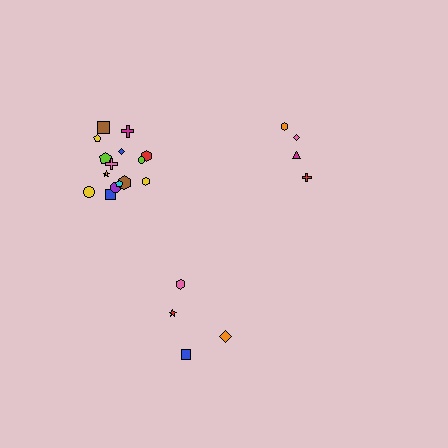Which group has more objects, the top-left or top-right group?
The top-left group.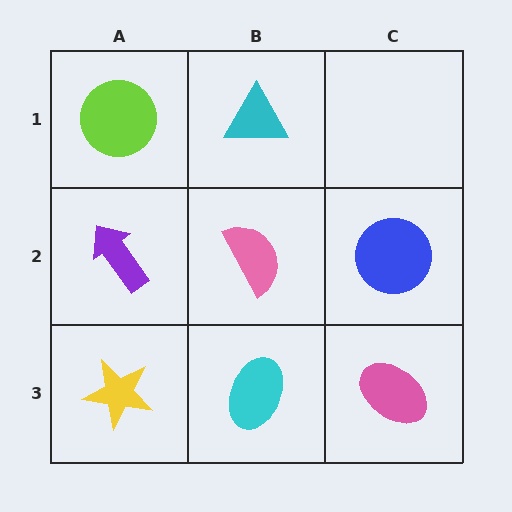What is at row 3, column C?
A pink ellipse.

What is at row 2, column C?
A blue circle.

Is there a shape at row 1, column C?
No, that cell is empty.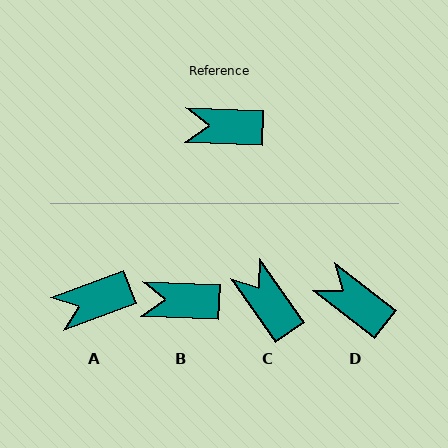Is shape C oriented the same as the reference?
No, it is off by about 53 degrees.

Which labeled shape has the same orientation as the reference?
B.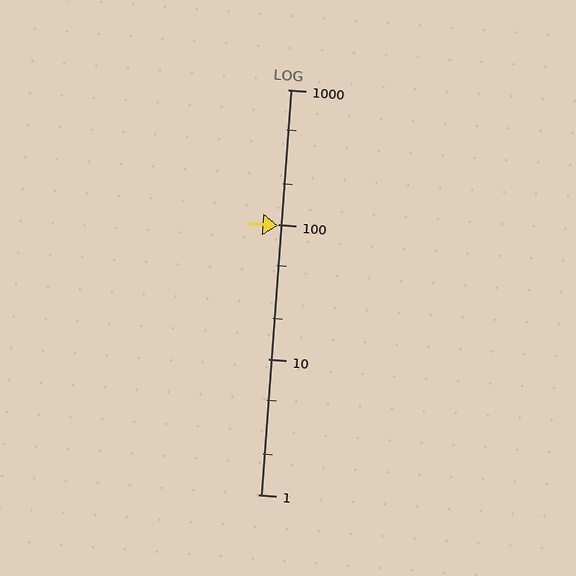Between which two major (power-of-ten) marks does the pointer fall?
The pointer is between 10 and 100.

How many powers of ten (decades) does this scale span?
The scale spans 3 decades, from 1 to 1000.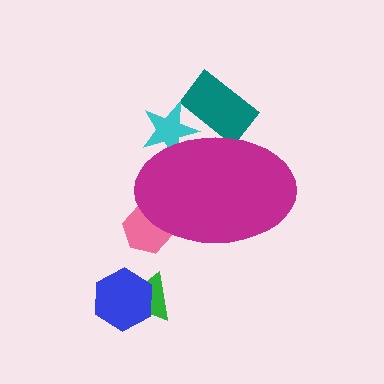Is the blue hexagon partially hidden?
No, the blue hexagon is fully visible.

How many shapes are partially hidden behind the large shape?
3 shapes are partially hidden.